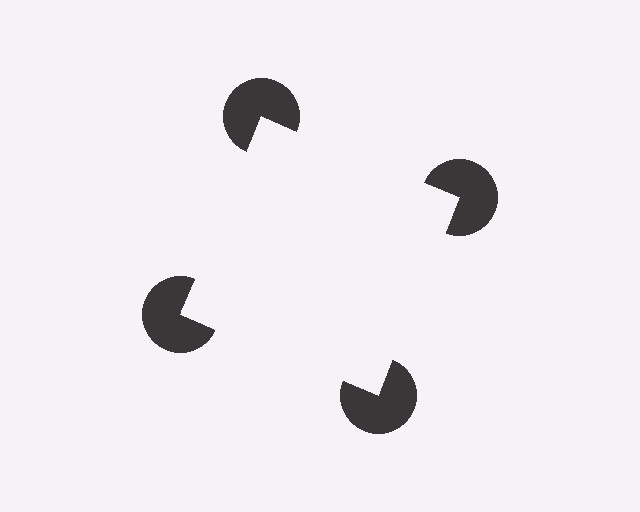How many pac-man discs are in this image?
There are 4 — one at each vertex of the illusory square.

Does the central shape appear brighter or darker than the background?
It typically appears slightly brighter than the background, even though no actual brightness change is drawn.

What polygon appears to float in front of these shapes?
An illusory square — its edges are inferred from the aligned wedge cuts in the pac-man discs, not physically drawn.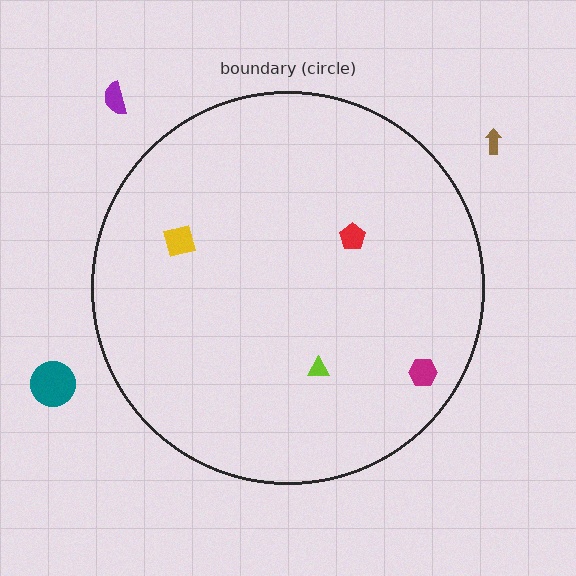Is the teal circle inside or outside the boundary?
Outside.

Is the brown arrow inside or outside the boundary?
Outside.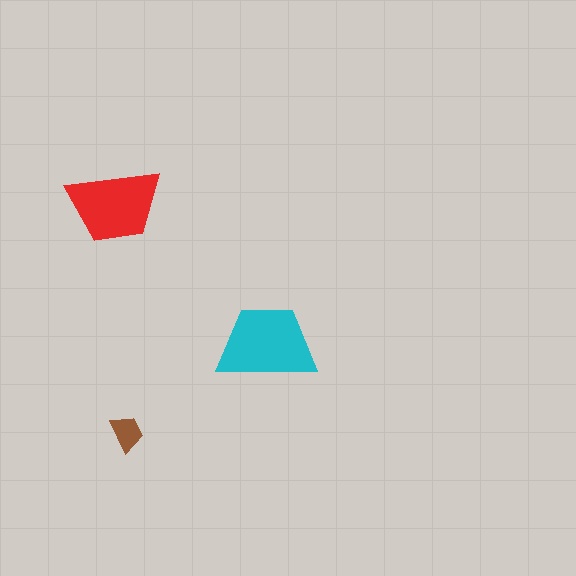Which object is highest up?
The red trapezoid is topmost.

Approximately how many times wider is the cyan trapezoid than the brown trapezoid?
About 2.5 times wider.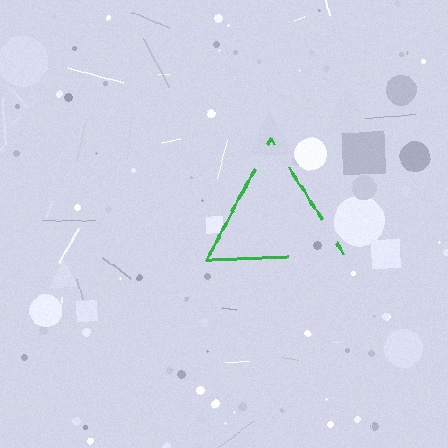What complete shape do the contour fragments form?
The contour fragments form a triangle.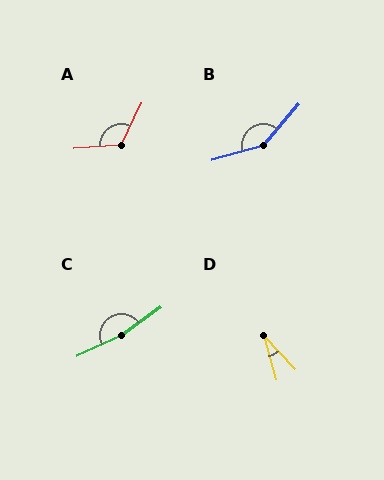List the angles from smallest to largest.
D (28°), A (120°), B (146°), C (169°).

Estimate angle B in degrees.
Approximately 146 degrees.